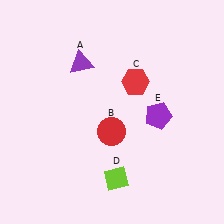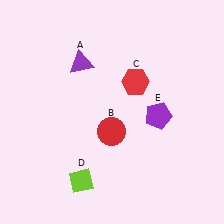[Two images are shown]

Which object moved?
The lime diamond (D) moved left.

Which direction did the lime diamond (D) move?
The lime diamond (D) moved left.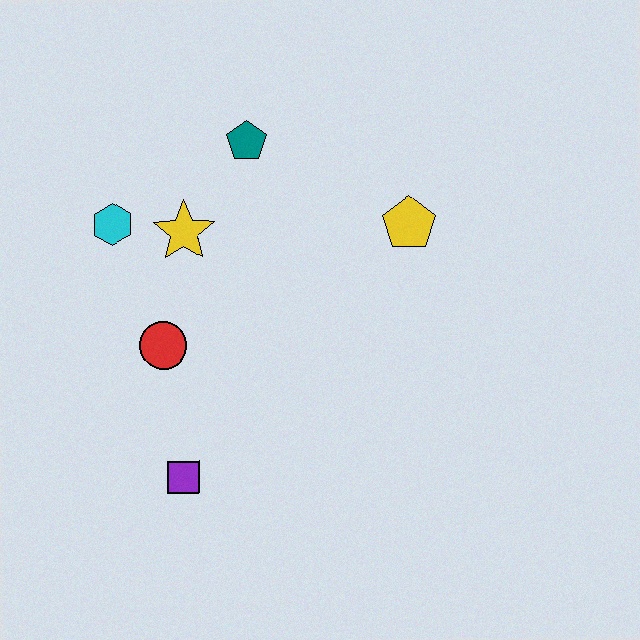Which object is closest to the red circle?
The yellow star is closest to the red circle.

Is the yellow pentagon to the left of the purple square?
No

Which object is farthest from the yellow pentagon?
The purple square is farthest from the yellow pentagon.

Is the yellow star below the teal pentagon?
Yes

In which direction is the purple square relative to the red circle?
The purple square is below the red circle.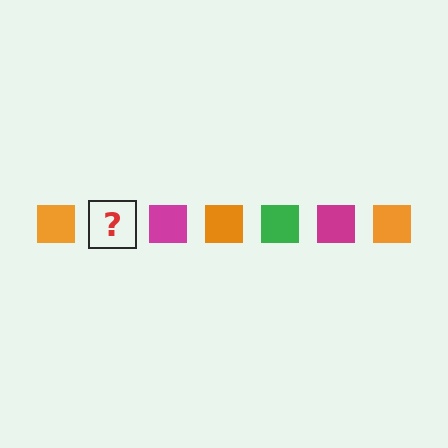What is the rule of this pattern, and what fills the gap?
The rule is that the pattern cycles through orange, green, magenta squares. The gap should be filled with a green square.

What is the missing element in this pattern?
The missing element is a green square.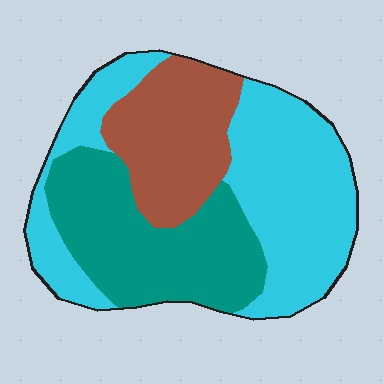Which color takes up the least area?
Brown, at roughly 25%.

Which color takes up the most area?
Cyan, at roughly 45%.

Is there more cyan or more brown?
Cyan.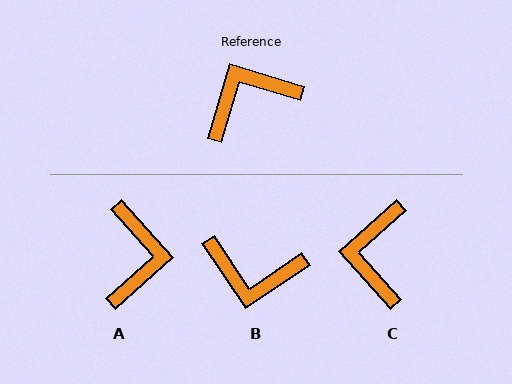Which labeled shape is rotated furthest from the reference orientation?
B, about 141 degrees away.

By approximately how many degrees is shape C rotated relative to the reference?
Approximately 59 degrees counter-clockwise.